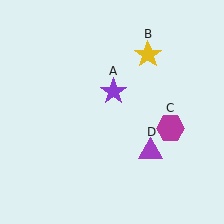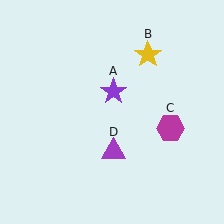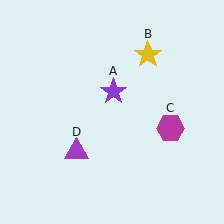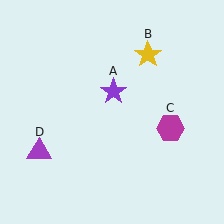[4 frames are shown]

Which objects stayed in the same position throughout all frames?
Purple star (object A) and yellow star (object B) and magenta hexagon (object C) remained stationary.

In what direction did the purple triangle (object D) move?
The purple triangle (object D) moved left.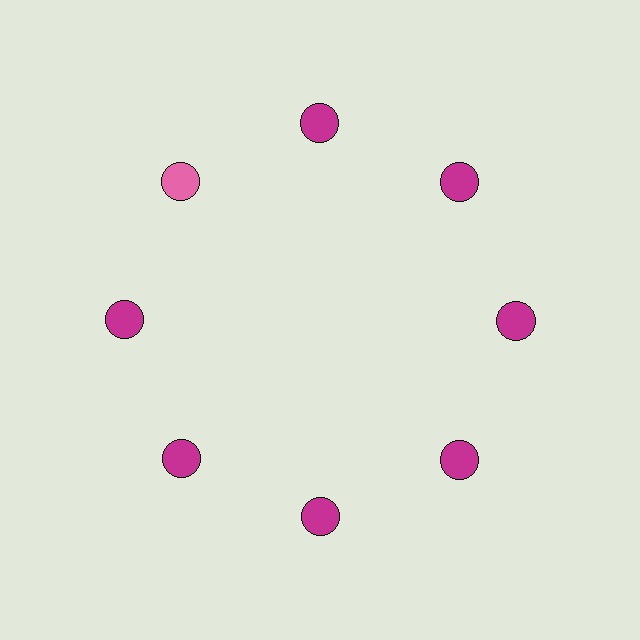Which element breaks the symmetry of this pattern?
The pink circle at roughly the 10 o'clock position breaks the symmetry. All other shapes are magenta circles.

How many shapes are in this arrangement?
There are 8 shapes arranged in a ring pattern.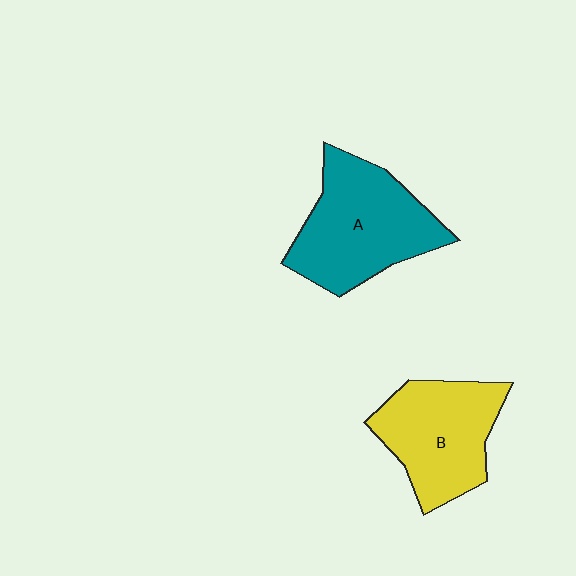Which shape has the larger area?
Shape A (teal).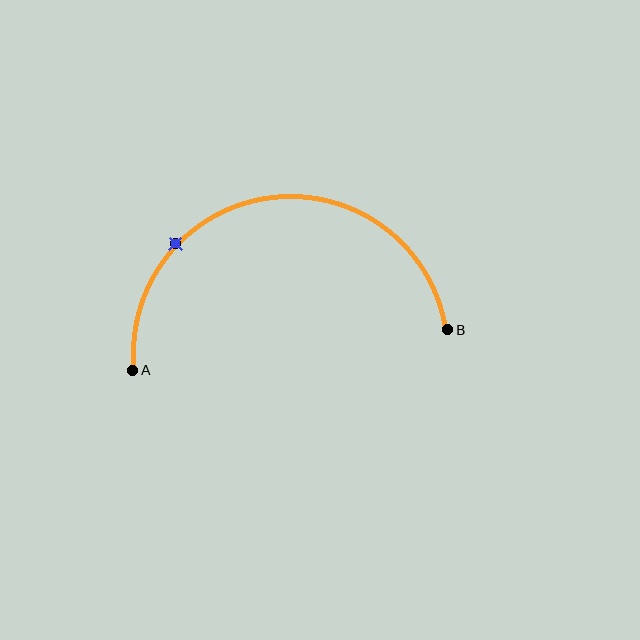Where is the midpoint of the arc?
The arc midpoint is the point on the curve farthest from the straight line joining A and B. It sits above that line.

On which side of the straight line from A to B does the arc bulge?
The arc bulges above the straight line connecting A and B.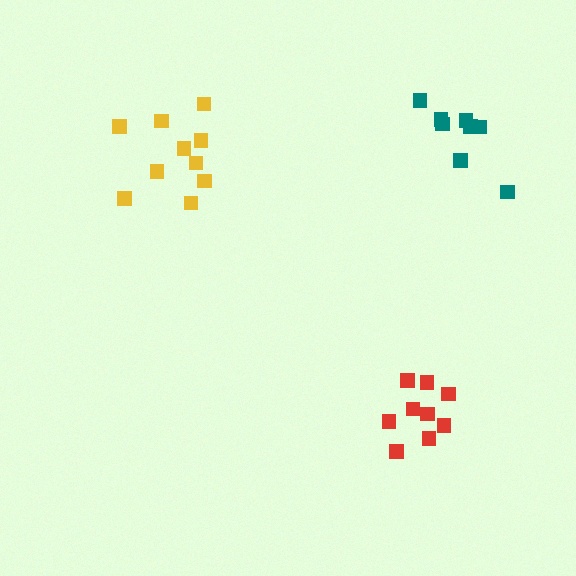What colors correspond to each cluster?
The clusters are colored: teal, red, yellow.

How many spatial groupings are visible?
There are 3 spatial groupings.